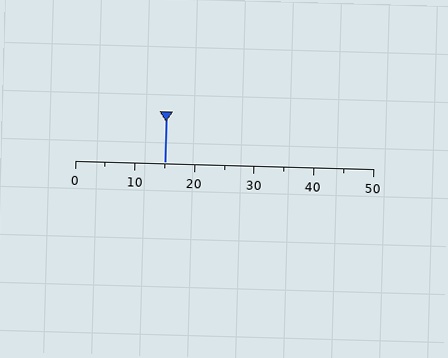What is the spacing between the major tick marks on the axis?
The major ticks are spaced 10 apart.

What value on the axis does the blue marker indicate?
The marker indicates approximately 15.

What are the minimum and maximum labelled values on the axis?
The axis runs from 0 to 50.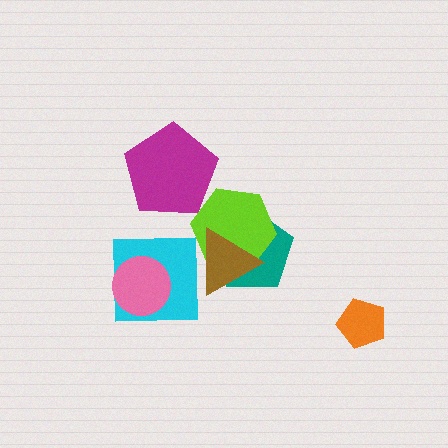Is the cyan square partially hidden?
Yes, it is partially covered by another shape.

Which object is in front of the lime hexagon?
The brown triangle is in front of the lime hexagon.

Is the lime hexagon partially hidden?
Yes, it is partially covered by another shape.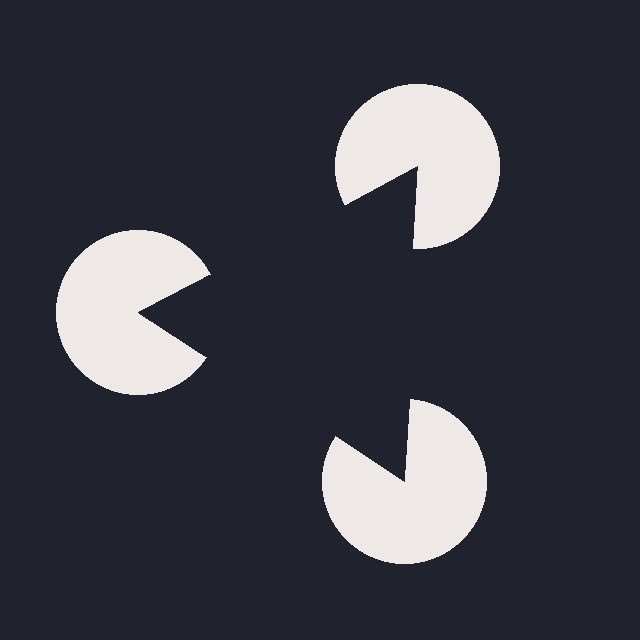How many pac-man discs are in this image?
There are 3 — one at each vertex of the illusory triangle.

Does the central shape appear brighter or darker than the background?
It typically appears slightly darker than the background, even though no actual brightness change is drawn.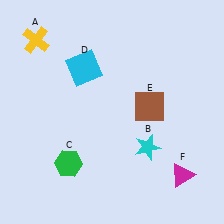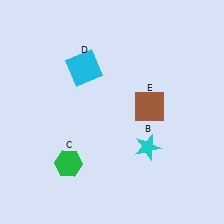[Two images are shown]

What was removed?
The magenta triangle (F), the yellow cross (A) were removed in Image 2.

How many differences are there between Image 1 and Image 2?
There are 2 differences between the two images.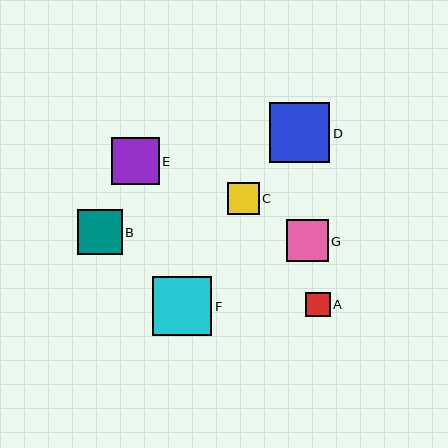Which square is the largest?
Square D is the largest with a size of approximately 60 pixels.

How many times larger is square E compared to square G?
Square E is approximately 1.1 times the size of square G.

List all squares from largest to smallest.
From largest to smallest: D, F, E, B, G, C, A.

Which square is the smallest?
Square A is the smallest with a size of approximately 25 pixels.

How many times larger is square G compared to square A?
Square G is approximately 1.7 times the size of square A.